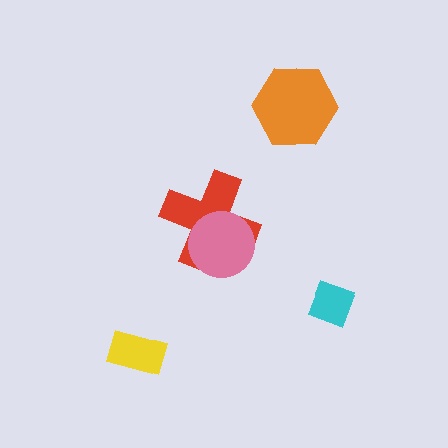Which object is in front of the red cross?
The pink circle is in front of the red cross.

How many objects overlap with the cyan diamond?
0 objects overlap with the cyan diamond.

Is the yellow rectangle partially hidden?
No, no other shape covers it.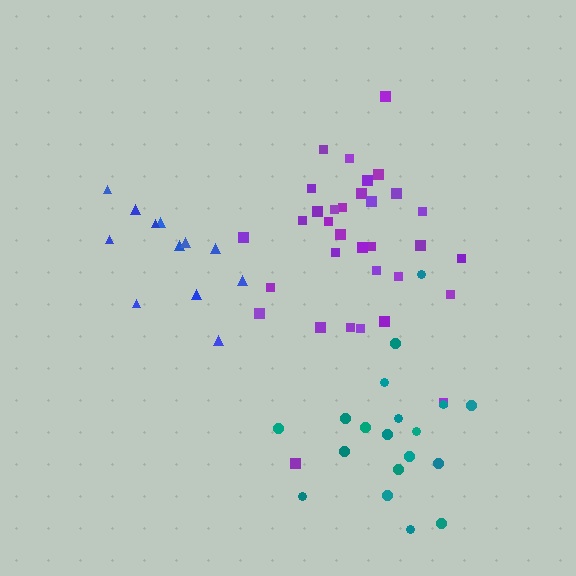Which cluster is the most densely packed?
Purple.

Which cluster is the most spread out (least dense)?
Blue.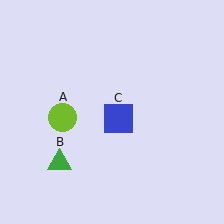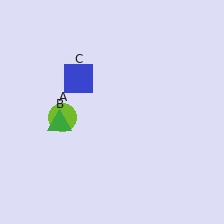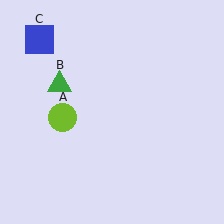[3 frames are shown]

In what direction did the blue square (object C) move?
The blue square (object C) moved up and to the left.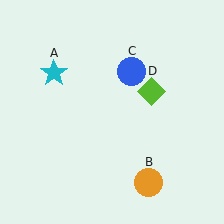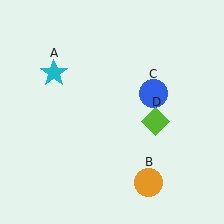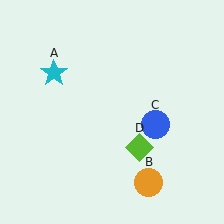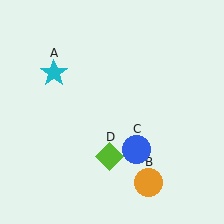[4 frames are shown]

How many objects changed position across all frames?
2 objects changed position: blue circle (object C), lime diamond (object D).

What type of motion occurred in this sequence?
The blue circle (object C), lime diamond (object D) rotated clockwise around the center of the scene.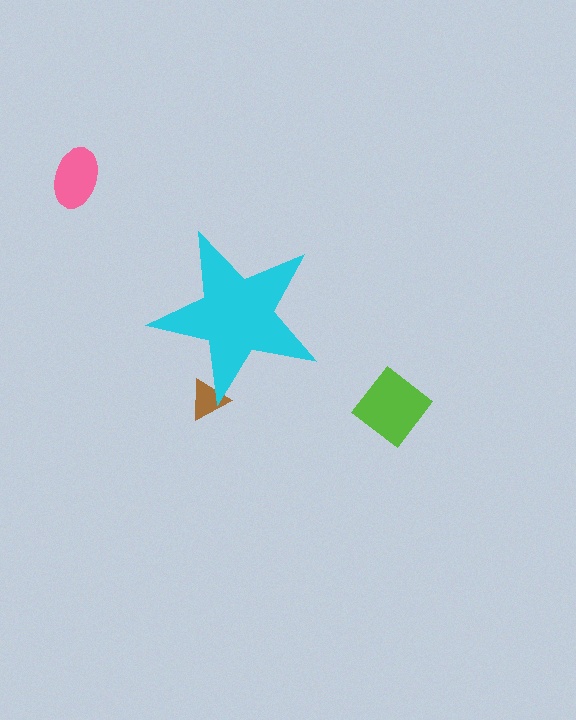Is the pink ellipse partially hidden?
No, the pink ellipse is fully visible.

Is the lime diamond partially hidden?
No, the lime diamond is fully visible.